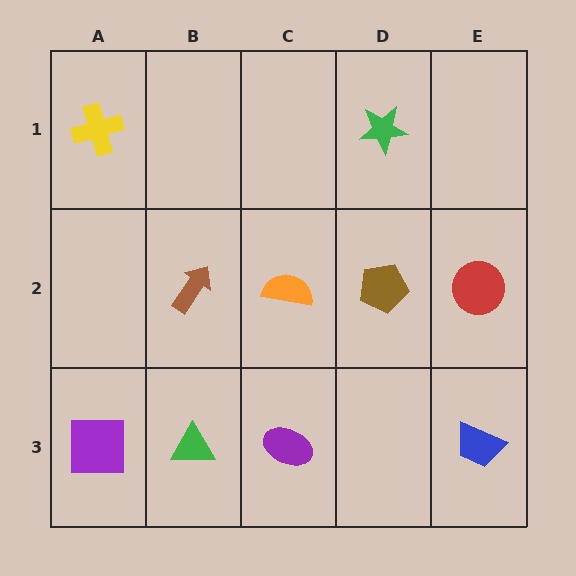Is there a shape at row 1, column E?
No, that cell is empty.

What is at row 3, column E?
A blue trapezoid.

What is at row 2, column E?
A red circle.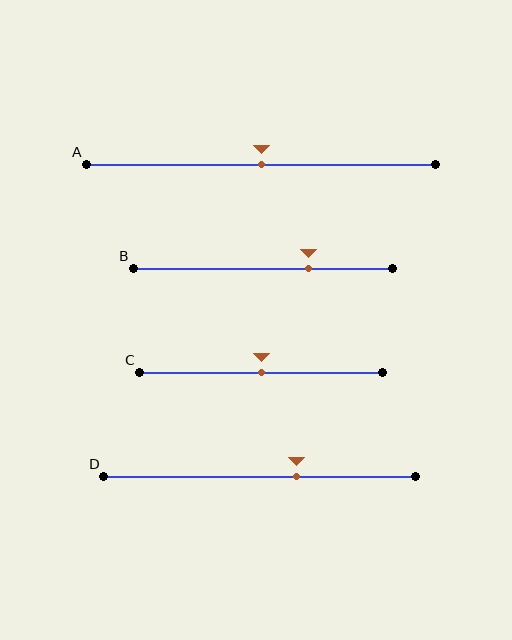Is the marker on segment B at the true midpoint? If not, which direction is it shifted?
No, the marker on segment B is shifted to the right by about 18% of the segment length.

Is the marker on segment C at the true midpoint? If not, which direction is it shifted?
Yes, the marker on segment C is at the true midpoint.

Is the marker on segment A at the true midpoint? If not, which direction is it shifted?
Yes, the marker on segment A is at the true midpoint.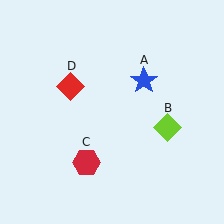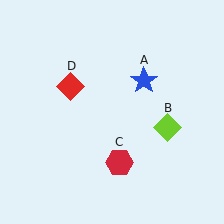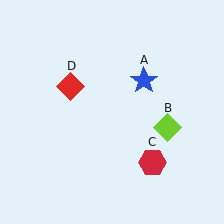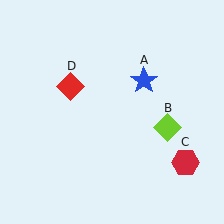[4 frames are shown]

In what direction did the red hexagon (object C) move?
The red hexagon (object C) moved right.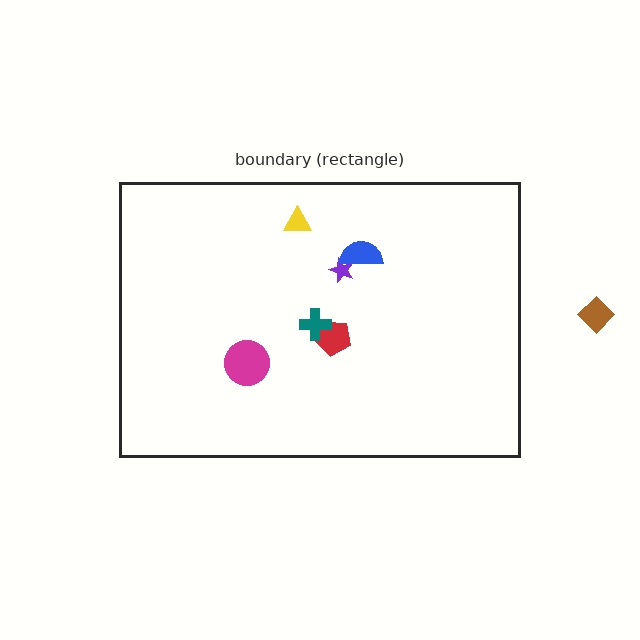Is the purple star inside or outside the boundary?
Inside.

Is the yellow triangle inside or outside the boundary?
Inside.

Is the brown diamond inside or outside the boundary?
Outside.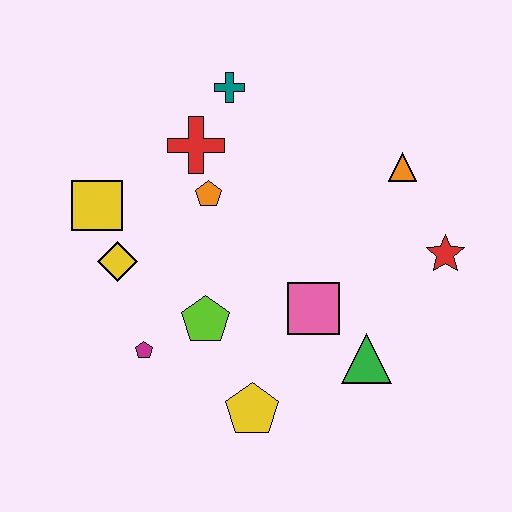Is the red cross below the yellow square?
No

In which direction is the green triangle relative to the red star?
The green triangle is below the red star.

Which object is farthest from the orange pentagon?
The red star is farthest from the orange pentagon.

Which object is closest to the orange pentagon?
The red cross is closest to the orange pentagon.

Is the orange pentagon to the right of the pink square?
No